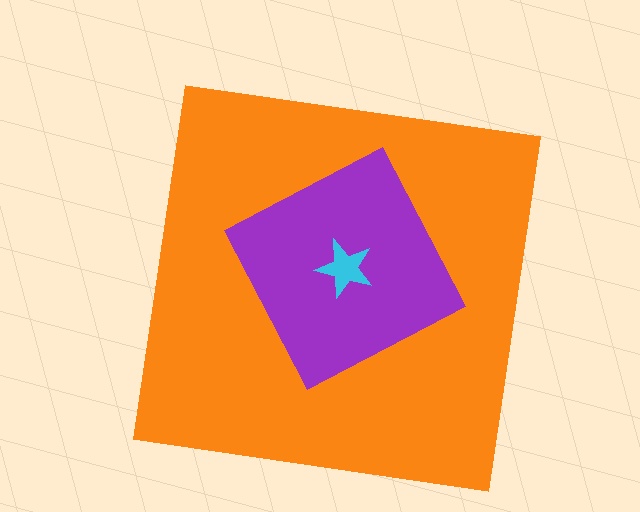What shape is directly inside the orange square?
The purple diamond.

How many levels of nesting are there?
3.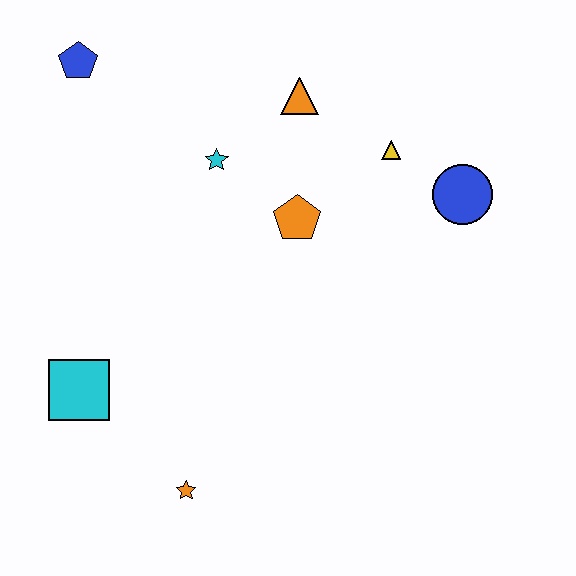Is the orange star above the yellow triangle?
No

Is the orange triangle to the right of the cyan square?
Yes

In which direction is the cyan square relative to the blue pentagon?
The cyan square is below the blue pentagon.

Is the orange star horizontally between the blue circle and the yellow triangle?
No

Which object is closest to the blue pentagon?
The cyan star is closest to the blue pentagon.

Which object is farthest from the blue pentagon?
The orange star is farthest from the blue pentagon.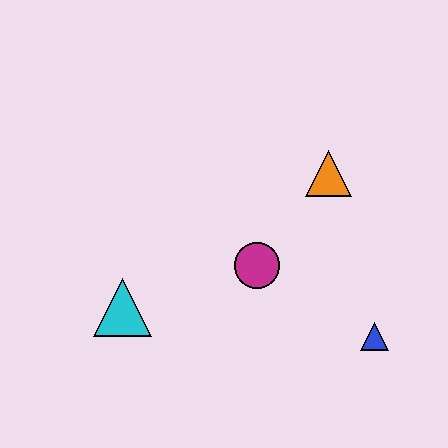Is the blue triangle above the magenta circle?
No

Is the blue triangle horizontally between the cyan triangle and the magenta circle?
No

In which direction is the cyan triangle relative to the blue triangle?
The cyan triangle is to the left of the blue triangle.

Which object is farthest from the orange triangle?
The cyan triangle is farthest from the orange triangle.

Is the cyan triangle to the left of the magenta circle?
Yes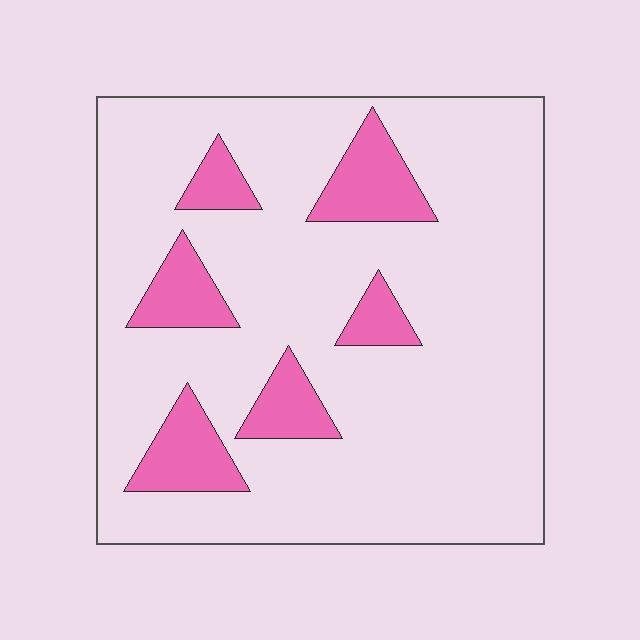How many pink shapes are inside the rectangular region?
6.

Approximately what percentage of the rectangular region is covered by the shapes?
Approximately 15%.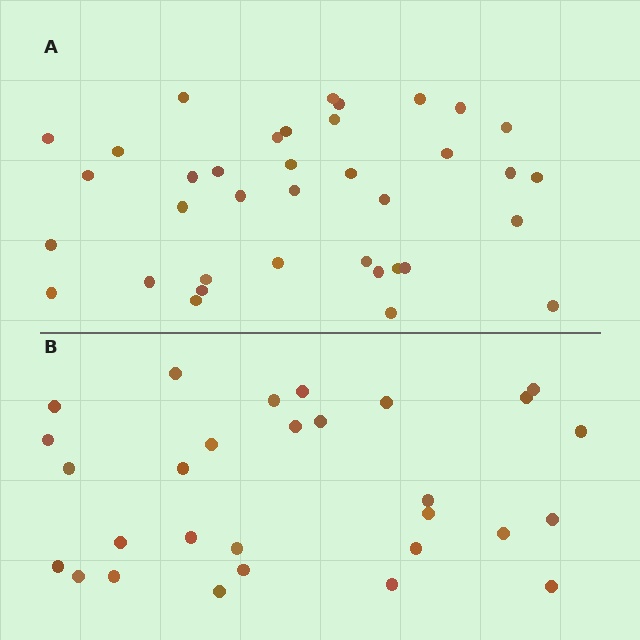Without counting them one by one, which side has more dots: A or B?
Region A (the top region) has more dots.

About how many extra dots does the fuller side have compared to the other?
Region A has roughly 8 or so more dots than region B.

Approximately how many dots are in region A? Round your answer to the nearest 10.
About 40 dots. (The exact count is 37, which rounds to 40.)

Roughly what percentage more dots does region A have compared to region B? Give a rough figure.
About 30% more.